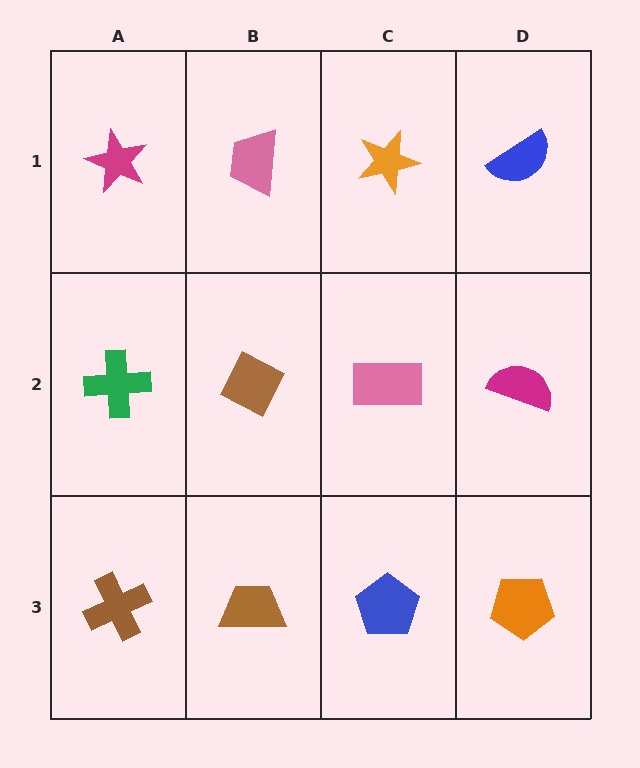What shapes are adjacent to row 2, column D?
A blue semicircle (row 1, column D), an orange pentagon (row 3, column D), a pink rectangle (row 2, column C).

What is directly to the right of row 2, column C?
A magenta semicircle.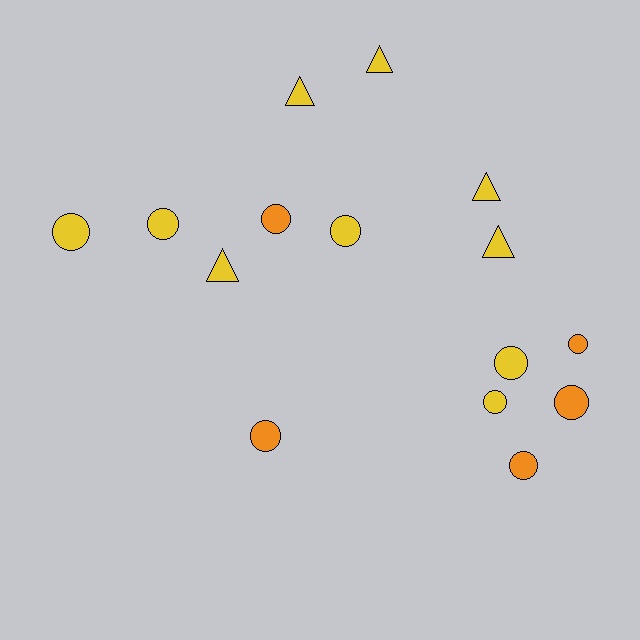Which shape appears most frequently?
Circle, with 10 objects.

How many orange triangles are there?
There are no orange triangles.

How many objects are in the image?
There are 15 objects.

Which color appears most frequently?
Yellow, with 10 objects.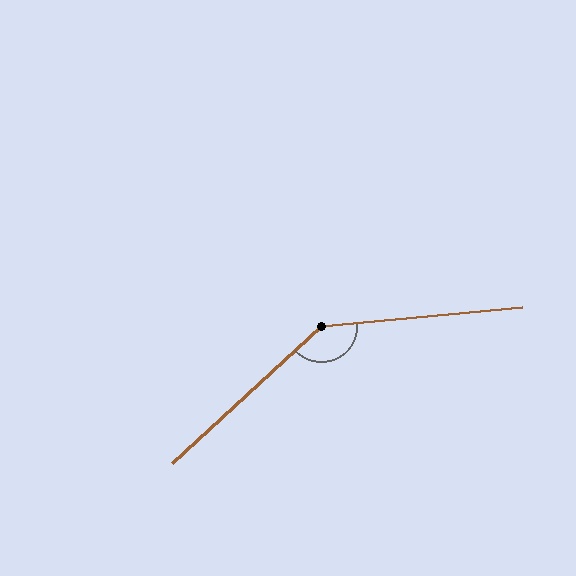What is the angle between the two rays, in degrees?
Approximately 143 degrees.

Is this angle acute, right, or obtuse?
It is obtuse.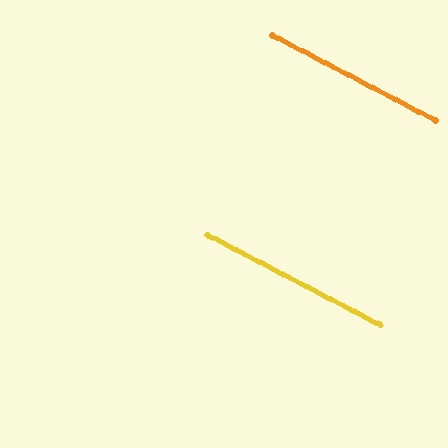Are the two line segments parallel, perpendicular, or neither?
Parallel — their directions differ by only 0.3°.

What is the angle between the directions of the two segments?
Approximately 0 degrees.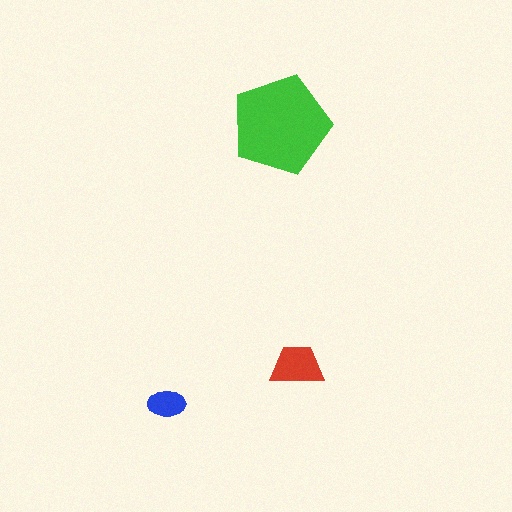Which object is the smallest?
The blue ellipse.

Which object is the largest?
The green pentagon.